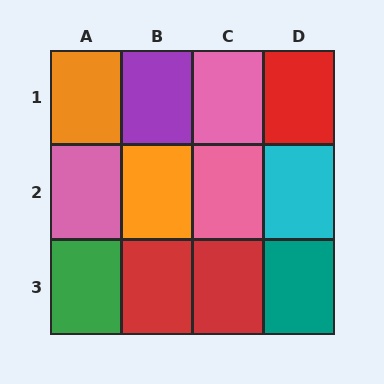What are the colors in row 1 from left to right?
Orange, purple, pink, red.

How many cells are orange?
2 cells are orange.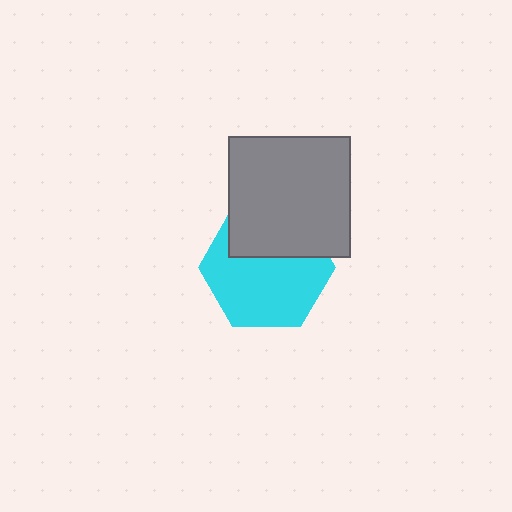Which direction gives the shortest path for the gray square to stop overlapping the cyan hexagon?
Moving up gives the shortest separation.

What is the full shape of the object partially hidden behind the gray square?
The partially hidden object is a cyan hexagon.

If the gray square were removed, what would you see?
You would see the complete cyan hexagon.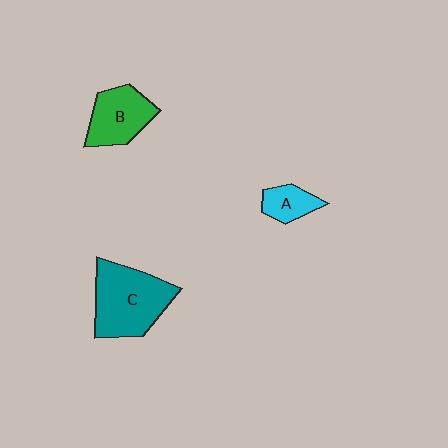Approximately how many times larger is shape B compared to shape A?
Approximately 1.8 times.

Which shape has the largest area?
Shape C (teal).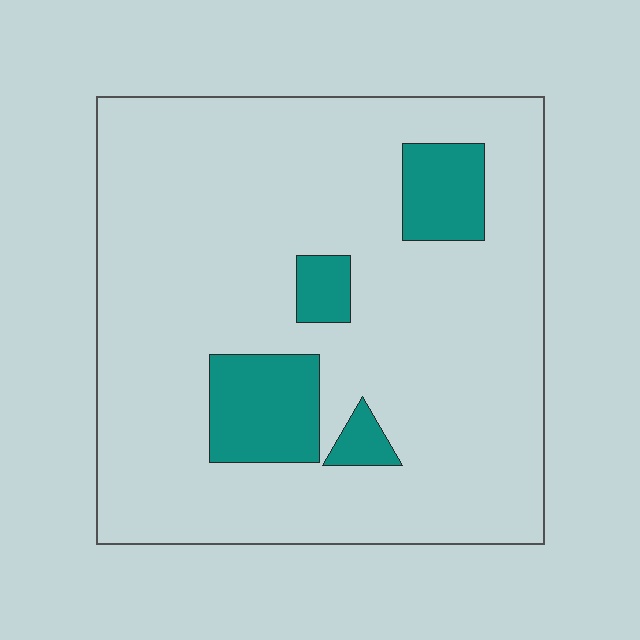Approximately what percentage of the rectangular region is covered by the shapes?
Approximately 15%.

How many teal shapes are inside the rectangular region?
4.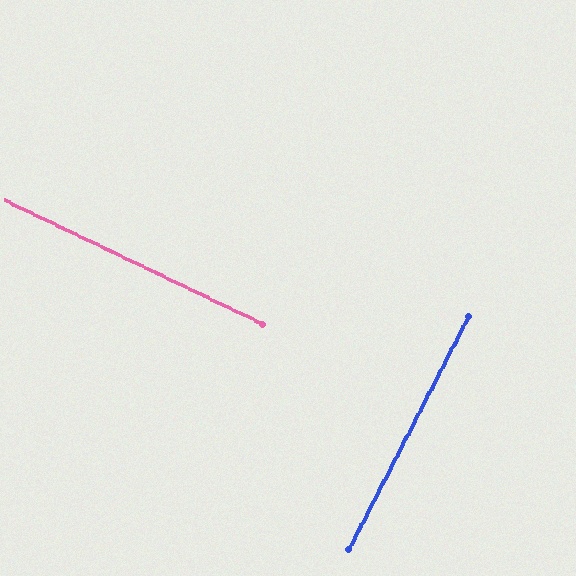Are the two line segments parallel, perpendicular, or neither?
Perpendicular — they meet at approximately 88°.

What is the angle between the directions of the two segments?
Approximately 88 degrees.